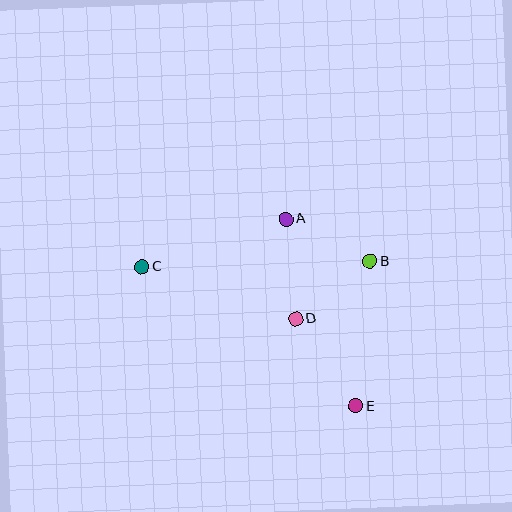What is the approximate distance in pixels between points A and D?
The distance between A and D is approximately 100 pixels.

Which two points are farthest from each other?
Points C and E are farthest from each other.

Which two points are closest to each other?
Points B and D are closest to each other.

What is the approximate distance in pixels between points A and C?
The distance between A and C is approximately 151 pixels.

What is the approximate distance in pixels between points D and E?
The distance between D and E is approximately 106 pixels.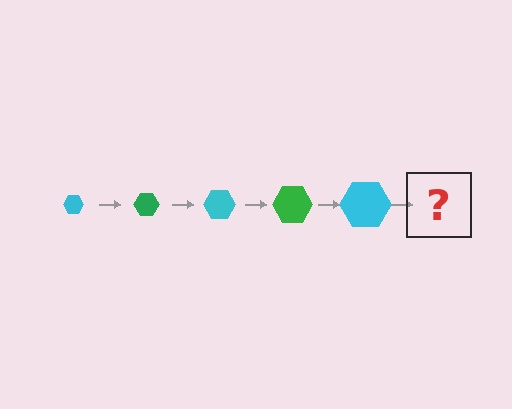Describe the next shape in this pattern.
It should be a green hexagon, larger than the previous one.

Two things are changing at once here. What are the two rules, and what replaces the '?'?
The two rules are that the hexagon grows larger each step and the color cycles through cyan and green. The '?' should be a green hexagon, larger than the previous one.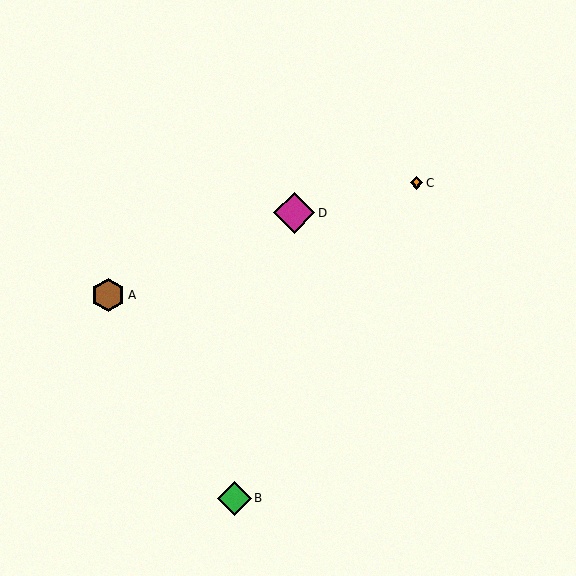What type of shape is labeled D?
Shape D is a magenta diamond.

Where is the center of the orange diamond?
The center of the orange diamond is at (417, 183).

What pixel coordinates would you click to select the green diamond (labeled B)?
Click at (234, 498) to select the green diamond B.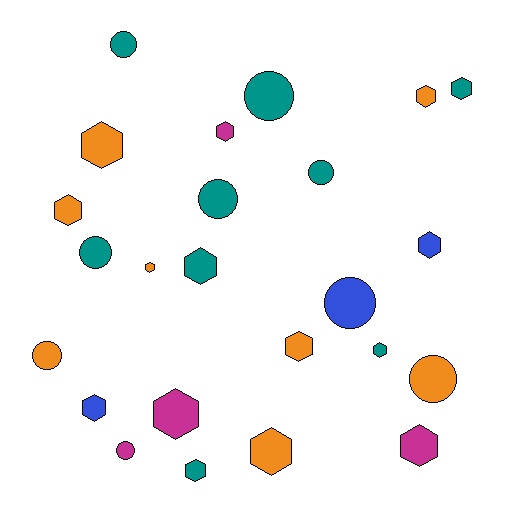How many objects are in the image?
There are 24 objects.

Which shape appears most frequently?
Hexagon, with 15 objects.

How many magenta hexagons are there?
There are 3 magenta hexagons.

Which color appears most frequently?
Teal, with 9 objects.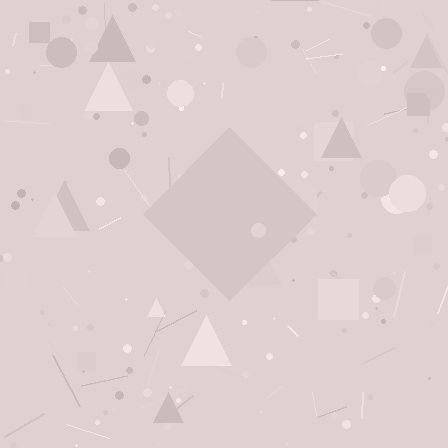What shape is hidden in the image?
A diamond is hidden in the image.